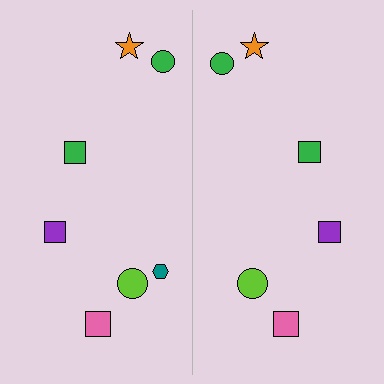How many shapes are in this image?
There are 13 shapes in this image.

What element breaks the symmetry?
A teal hexagon is missing from the right side.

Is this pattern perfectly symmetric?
No, the pattern is not perfectly symmetric. A teal hexagon is missing from the right side.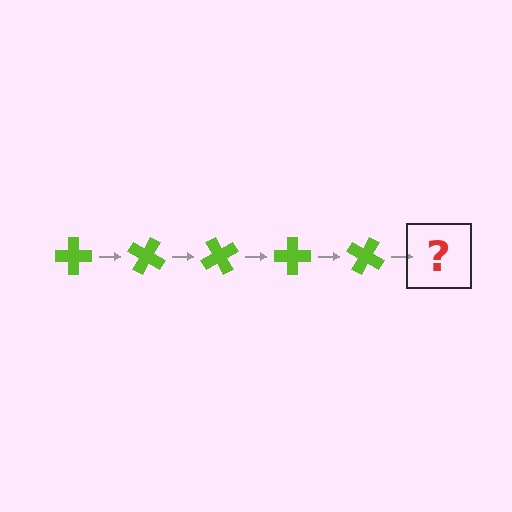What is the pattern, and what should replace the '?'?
The pattern is that the cross rotates 30 degrees each step. The '?' should be a lime cross rotated 150 degrees.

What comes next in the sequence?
The next element should be a lime cross rotated 150 degrees.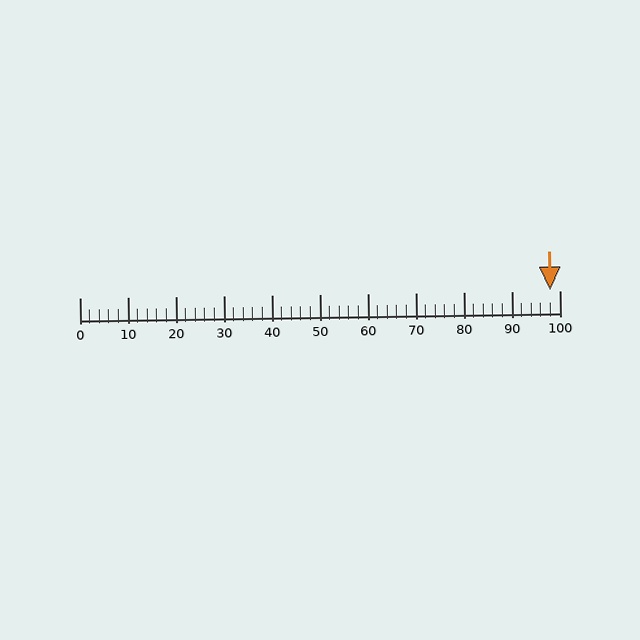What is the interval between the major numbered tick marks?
The major tick marks are spaced 10 units apart.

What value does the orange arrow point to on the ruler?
The orange arrow points to approximately 98.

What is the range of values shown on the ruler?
The ruler shows values from 0 to 100.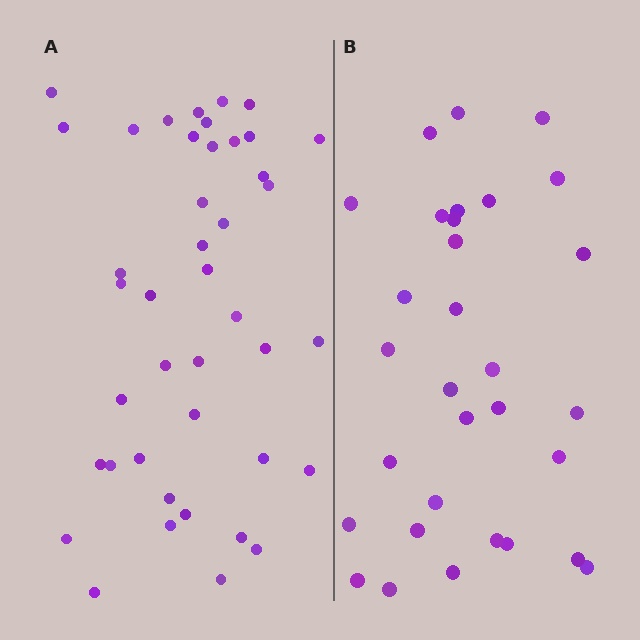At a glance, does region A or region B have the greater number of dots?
Region A (the left region) has more dots.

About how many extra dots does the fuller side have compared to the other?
Region A has roughly 12 or so more dots than region B.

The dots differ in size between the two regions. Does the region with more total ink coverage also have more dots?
No. Region B has more total ink coverage because its dots are larger, but region A actually contains more individual dots. Total area can be misleading — the number of items is what matters here.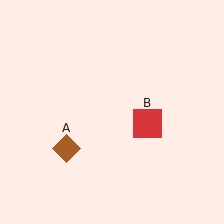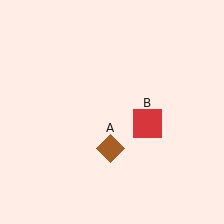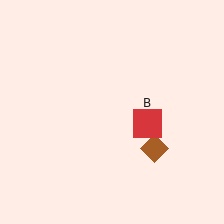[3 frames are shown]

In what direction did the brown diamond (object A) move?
The brown diamond (object A) moved right.